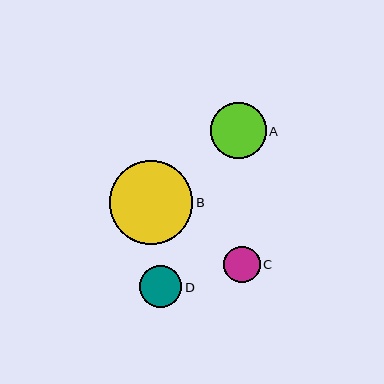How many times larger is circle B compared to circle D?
Circle B is approximately 2.0 times the size of circle D.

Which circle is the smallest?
Circle C is the smallest with a size of approximately 36 pixels.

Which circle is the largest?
Circle B is the largest with a size of approximately 84 pixels.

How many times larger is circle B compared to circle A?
Circle B is approximately 1.5 times the size of circle A.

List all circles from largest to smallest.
From largest to smallest: B, A, D, C.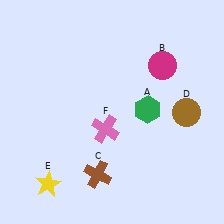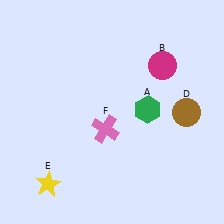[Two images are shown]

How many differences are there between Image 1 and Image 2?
There is 1 difference between the two images.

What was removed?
The brown cross (C) was removed in Image 2.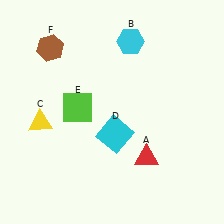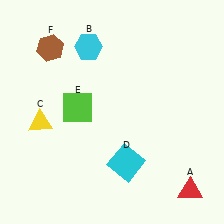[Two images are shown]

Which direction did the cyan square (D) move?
The cyan square (D) moved down.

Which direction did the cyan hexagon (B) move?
The cyan hexagon (B) moved left.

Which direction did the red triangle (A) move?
The red triangle (A) moved right.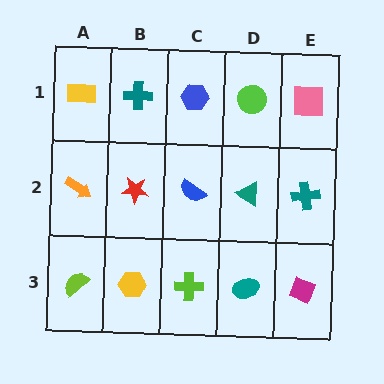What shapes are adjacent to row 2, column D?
A lime circle (row 1, column D), a teal ellipse (row 3, column D), a blue semicircle (row 2, column C), a teal cross (row 2, column E).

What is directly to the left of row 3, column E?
A teal ellipse.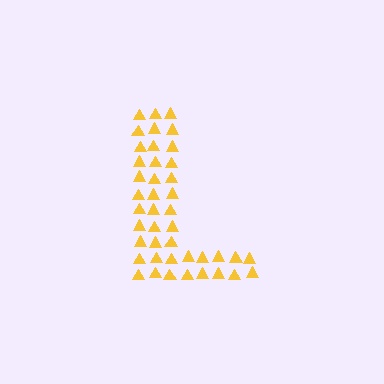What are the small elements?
The small elements are triangles.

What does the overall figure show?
The overall figure shows the letter L.